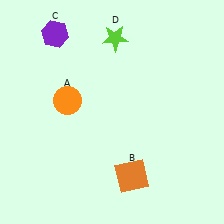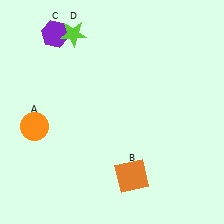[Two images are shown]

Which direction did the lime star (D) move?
The lime star (D) moved left.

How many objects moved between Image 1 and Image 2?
2 objects moved between the two images.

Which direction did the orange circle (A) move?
The orange circle (A) moved left.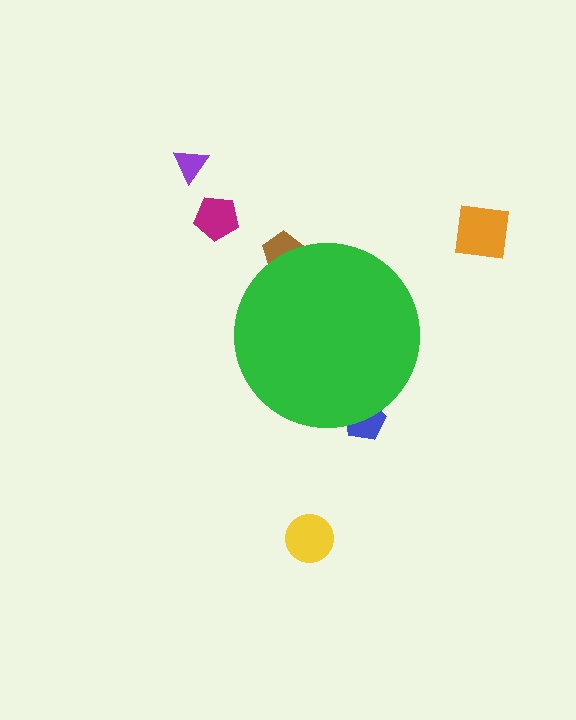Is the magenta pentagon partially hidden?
No, the magenta pentagon is fully visible.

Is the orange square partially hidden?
No, the orange square is fully visible.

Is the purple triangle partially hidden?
No, the purple triangle is fully visible.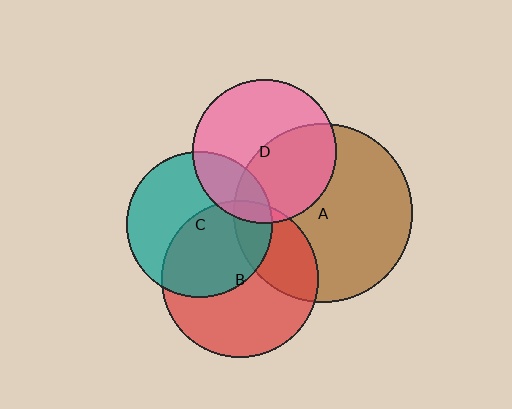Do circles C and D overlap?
Yes.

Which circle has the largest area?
Circle A (brown).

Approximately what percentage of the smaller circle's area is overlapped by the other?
Approximately 20%.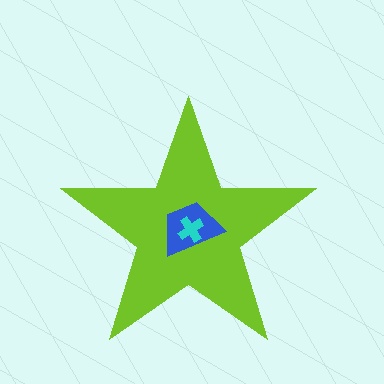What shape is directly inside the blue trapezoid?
The cyan cross.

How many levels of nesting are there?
3.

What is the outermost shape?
The lime star.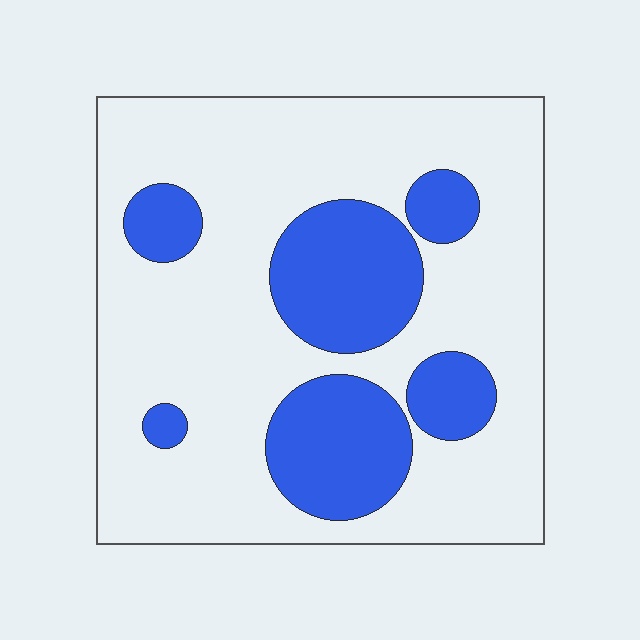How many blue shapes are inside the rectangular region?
6.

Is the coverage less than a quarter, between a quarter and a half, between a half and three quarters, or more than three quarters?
Between a quarter and a half.